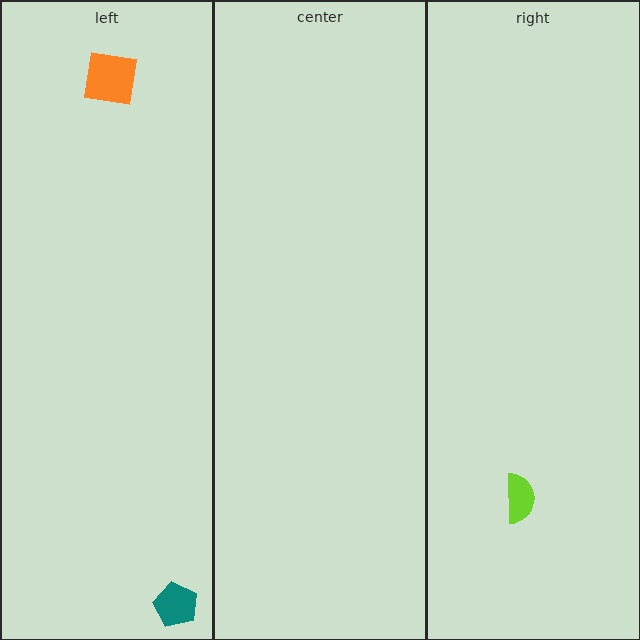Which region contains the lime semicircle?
The right region.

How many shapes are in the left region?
2.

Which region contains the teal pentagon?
The left region.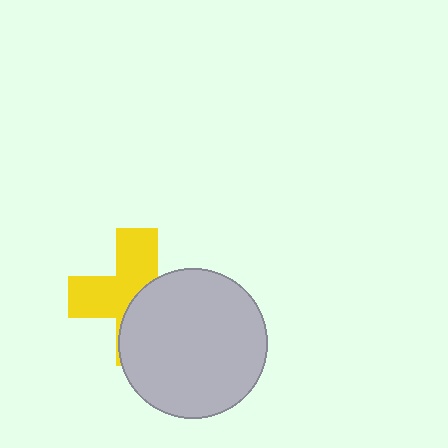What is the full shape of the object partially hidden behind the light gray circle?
The partially hidden object is a yellow cross.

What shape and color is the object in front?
The object in front is a light gray circle.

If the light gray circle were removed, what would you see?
You would see the complete yellow cross.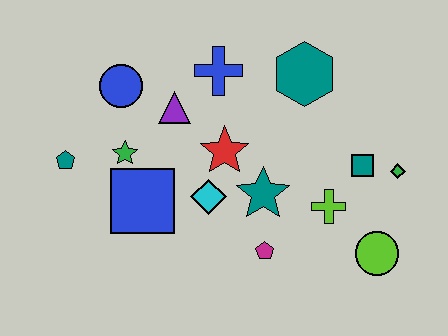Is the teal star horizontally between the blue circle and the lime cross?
Yes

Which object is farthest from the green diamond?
The teal pentagon is farthest from the green diamond.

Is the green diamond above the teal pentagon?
No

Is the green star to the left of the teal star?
Yes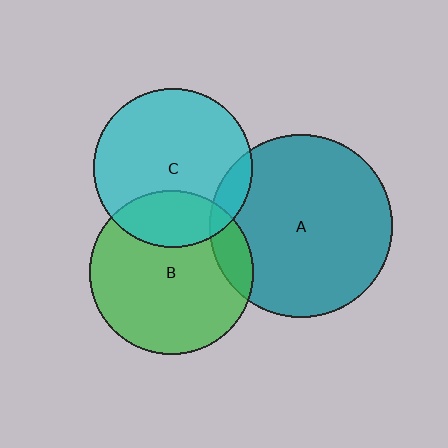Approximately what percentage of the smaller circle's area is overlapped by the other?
Approximately 10%.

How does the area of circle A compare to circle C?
Approximately 1.3 times.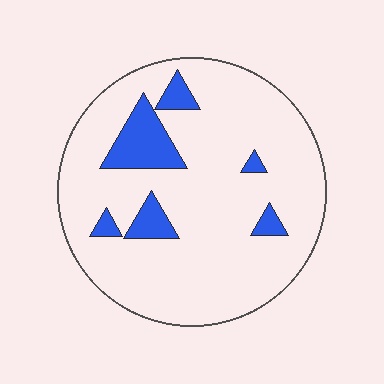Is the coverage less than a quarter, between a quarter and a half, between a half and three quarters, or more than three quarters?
Less than a quarter.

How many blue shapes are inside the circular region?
6.